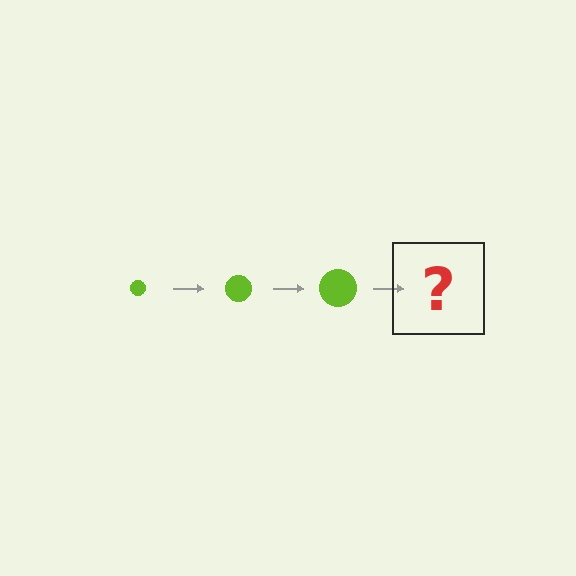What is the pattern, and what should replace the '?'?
The pattern is that the circle gets progressively larger each step. The '?' should be a lime circle, larger than the previous one.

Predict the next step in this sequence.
The next step is a lime circle, larger than the previous one.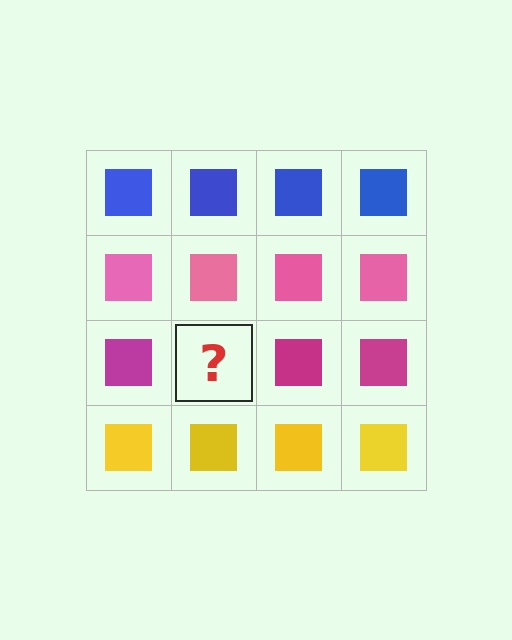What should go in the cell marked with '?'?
The missing cell should contain a magenta square.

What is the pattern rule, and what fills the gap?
The rule is that each row has a consistent color. The gap should be filled with a magenta square.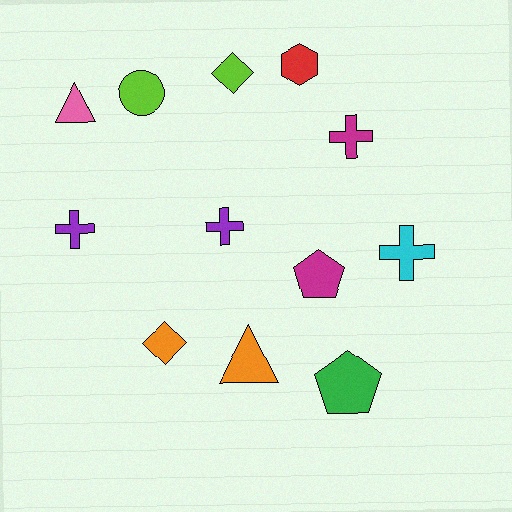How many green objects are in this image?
There is 1 green object.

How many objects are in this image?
There are 12 objects.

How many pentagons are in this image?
There are 2 pentagons.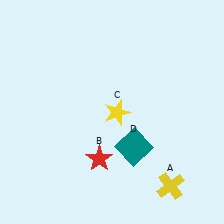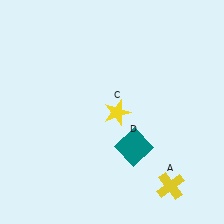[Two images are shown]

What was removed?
The red star (B) was removed in Image 2.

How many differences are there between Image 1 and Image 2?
There is 1 difference between the two images.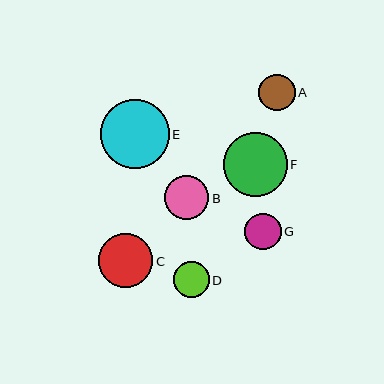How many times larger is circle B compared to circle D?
Circle B is approximately 1.2 times the size of circle D.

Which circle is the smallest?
Circle A is the smallest with a size of approximately 36 pixels.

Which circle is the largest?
Circle E is the largest with a size of approximately 69 pixels.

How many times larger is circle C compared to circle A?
Circle C is approximately 1.5 times the size of circle A.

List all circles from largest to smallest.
From largest to smallest: E, F, C, B, G, D, A.